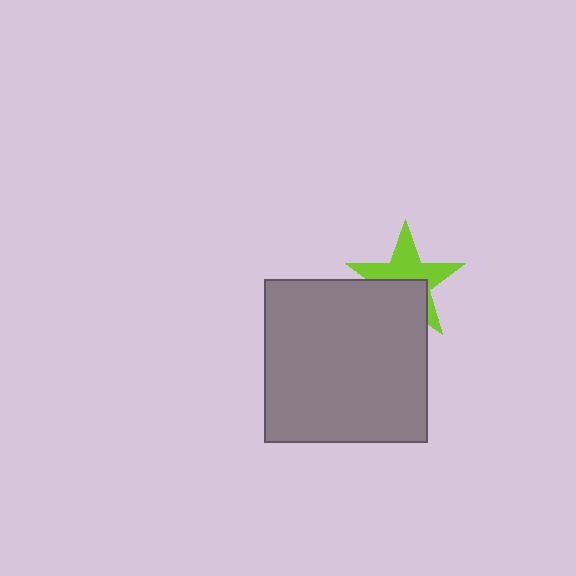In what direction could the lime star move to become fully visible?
The lime star could move up. That would shift it out from behind the gray square entirely.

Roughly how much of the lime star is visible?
About half of it is visible (roughly 57%).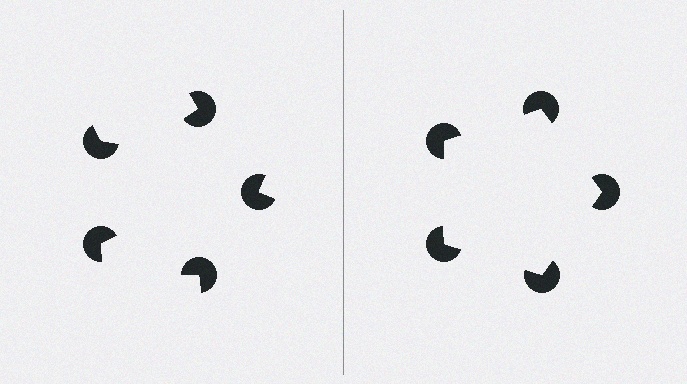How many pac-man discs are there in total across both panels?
10 — 5 on each side.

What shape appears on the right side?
An illusory pentagon.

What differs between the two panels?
The pac-man discs are positioned identically on both sides; only the wedge orientations differ. On the right they align to a pentagon; on the left they are misaligned.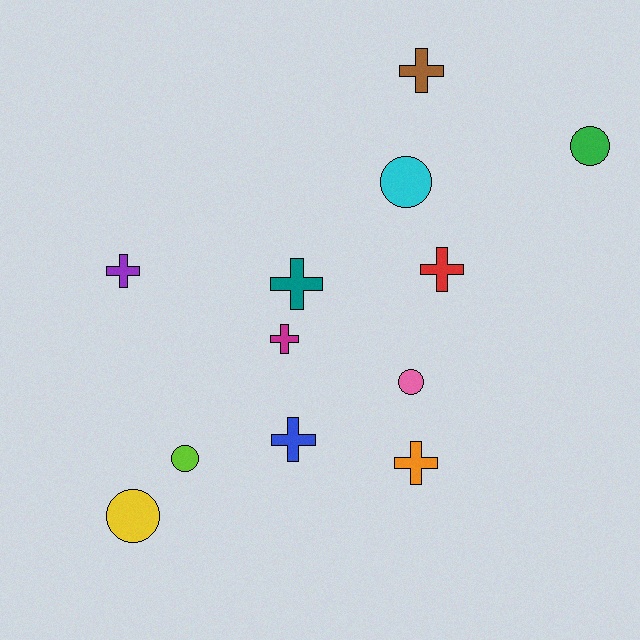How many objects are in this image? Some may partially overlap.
There are 12 objects.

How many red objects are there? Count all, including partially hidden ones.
There is 1 red object.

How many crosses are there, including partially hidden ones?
There are 7 crosses.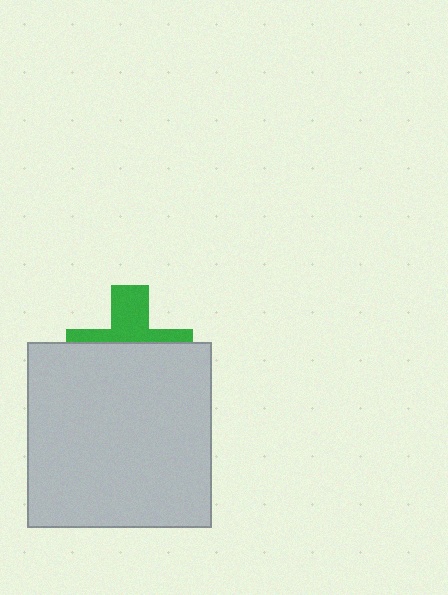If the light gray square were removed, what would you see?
You would see the complete green cross.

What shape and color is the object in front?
The object in front is a light gray square.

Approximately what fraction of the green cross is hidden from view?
Roughly 61% of the green cross is hidden behind the light gray square.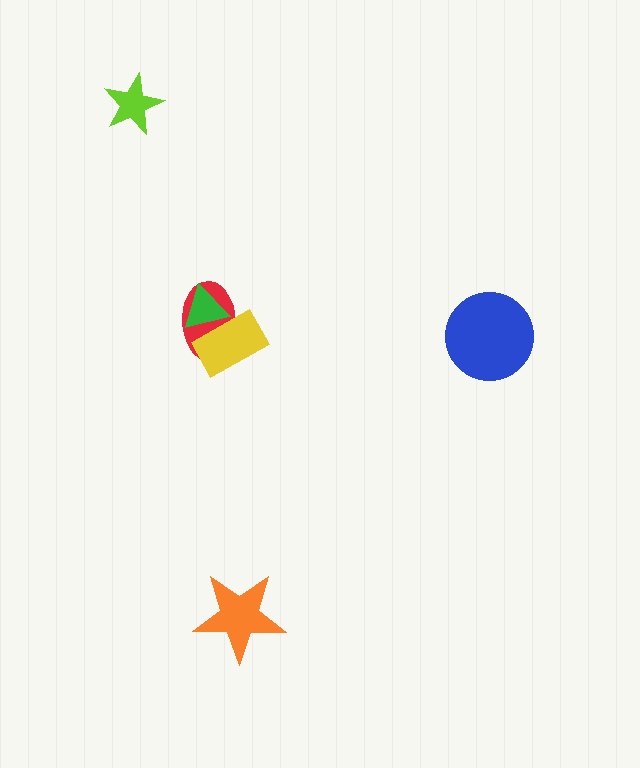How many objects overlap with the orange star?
0 objects overlap with the orange star.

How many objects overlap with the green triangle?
2 objects overlap with the green triangle.